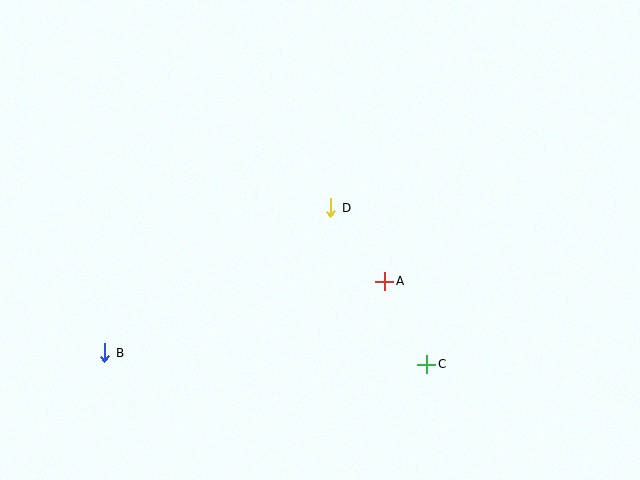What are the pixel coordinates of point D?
Point D is at (331, 208).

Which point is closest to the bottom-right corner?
Point C is closest to the bottom-right corner.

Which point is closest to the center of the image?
Point D at (331, 208) is closest to the center.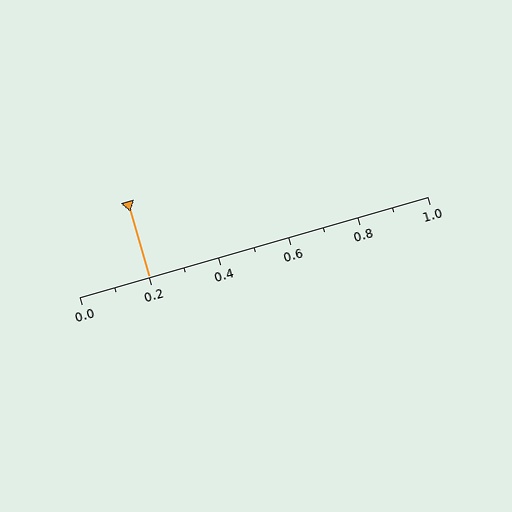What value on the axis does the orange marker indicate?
The marker indicates approximately 0.2.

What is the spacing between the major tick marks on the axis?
The major ticks are spaced 0.2 apart.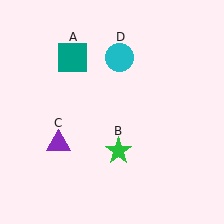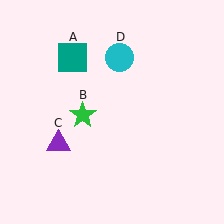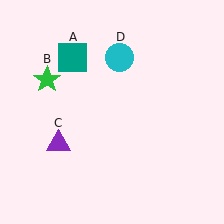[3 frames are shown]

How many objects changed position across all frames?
1 object changed position: green star (object B).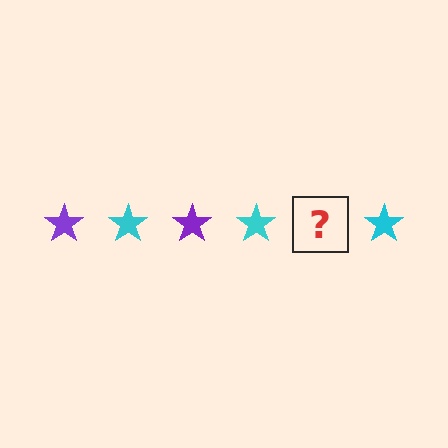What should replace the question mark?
The question mark should be replaced with a purple star.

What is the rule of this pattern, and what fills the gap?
The rule is that the pattern cycles through purple, cyan stars. The gap should be filled with a purple star.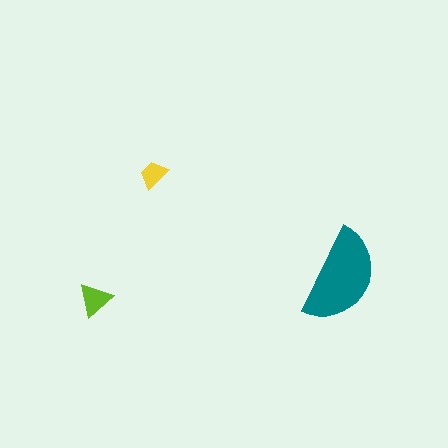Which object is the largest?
The teal semicircle.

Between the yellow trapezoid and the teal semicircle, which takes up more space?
The teal semicircle.